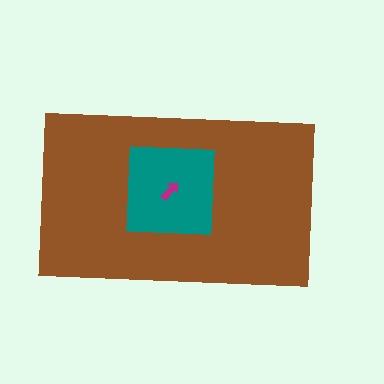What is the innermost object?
The magenta arrow.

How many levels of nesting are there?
3.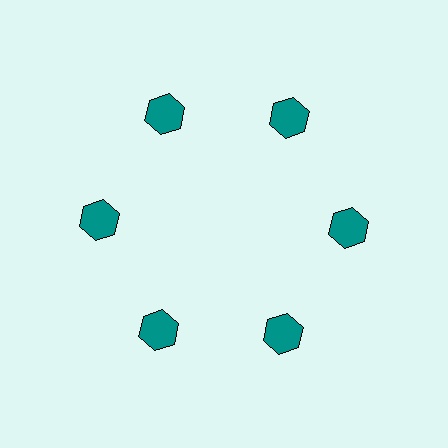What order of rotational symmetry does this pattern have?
This pattern has 6-fold rotational symmetry.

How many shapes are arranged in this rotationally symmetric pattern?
There are 6 shapes, arranged in 6 groups of 1.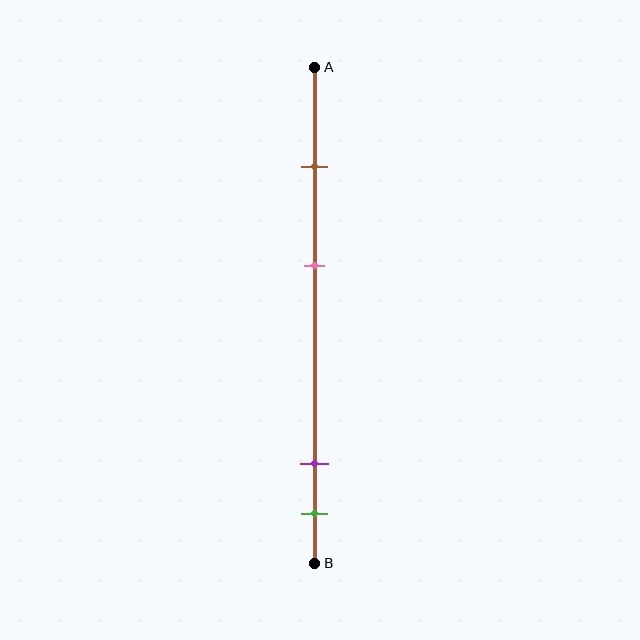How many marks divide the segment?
There are 4 marks dividing the segment.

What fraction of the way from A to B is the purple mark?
The purple mark is approximately 80% (0.8) of the way from A to B.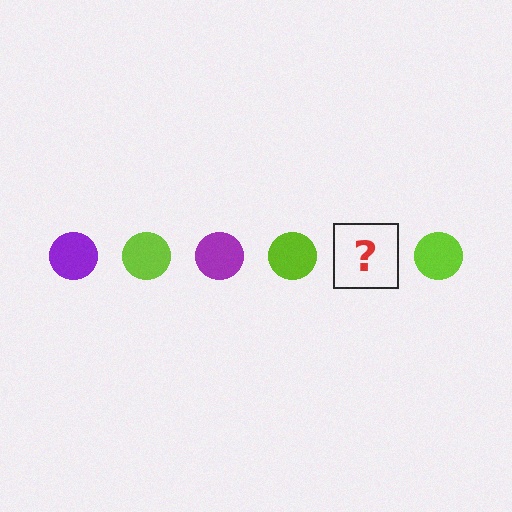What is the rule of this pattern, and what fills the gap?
The rule is that the pattern cycles through purple, lime circles. The gap should be filled with a purple circle.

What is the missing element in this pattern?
The missing element is a purple circle.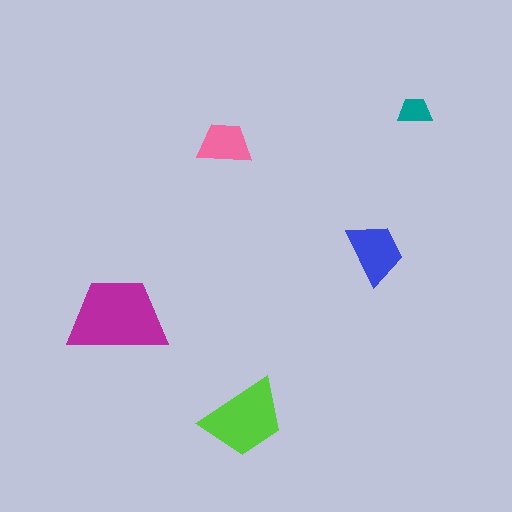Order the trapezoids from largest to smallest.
the magenta one, the lime one, the blue one, the pink one, the teal one.